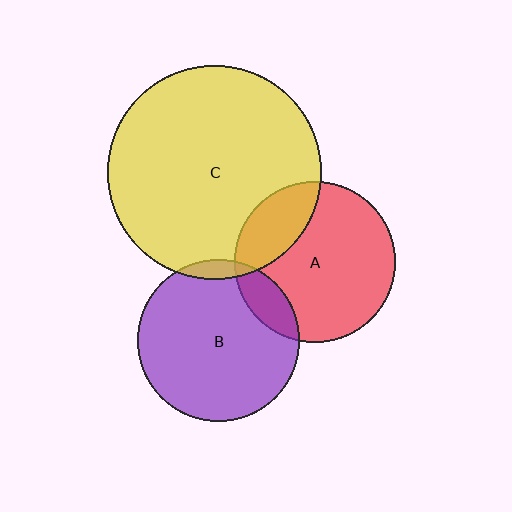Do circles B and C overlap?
Yes.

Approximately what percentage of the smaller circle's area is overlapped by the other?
Approximately 5%.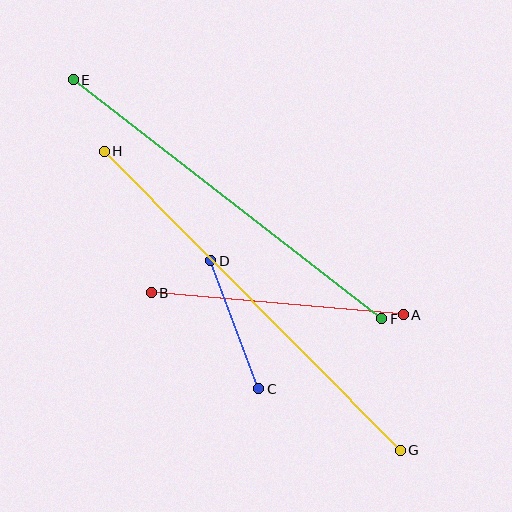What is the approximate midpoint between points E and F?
The midpoint is at approximately (227, 199) pixels.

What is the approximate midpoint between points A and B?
The midpoint is at approximately (277, 304) pixels.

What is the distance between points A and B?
The distance is approximately 253 pixels.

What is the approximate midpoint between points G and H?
The midpoint is at approximately (252, 301) pixels.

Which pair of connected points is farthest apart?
Points G and H are farthest apart.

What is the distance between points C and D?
The distance is approximately 136 pixels.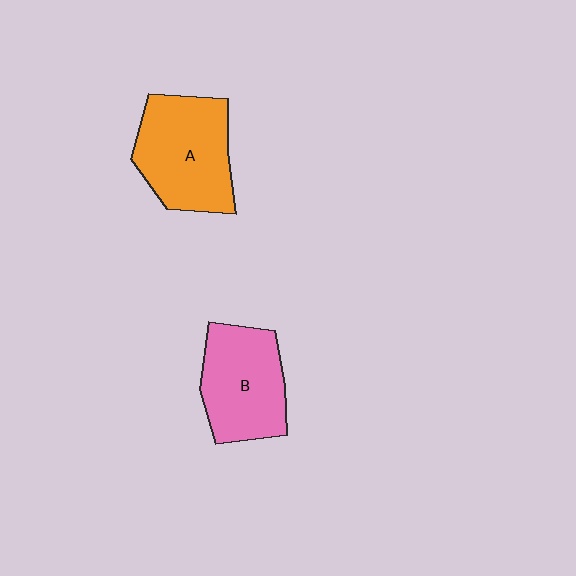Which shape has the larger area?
Shape A (orange).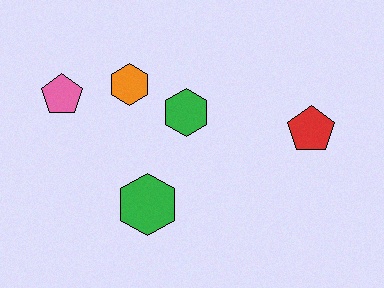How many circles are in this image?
There are no circles.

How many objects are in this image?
There are 5 objects.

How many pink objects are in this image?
There is 1 pink object.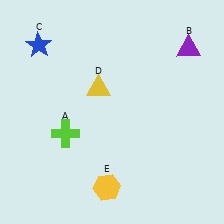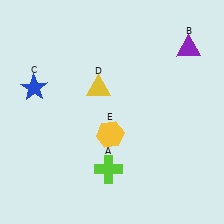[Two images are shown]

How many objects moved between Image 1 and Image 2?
3 objects moved between the two images.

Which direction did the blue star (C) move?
The blue star (C) moved down.